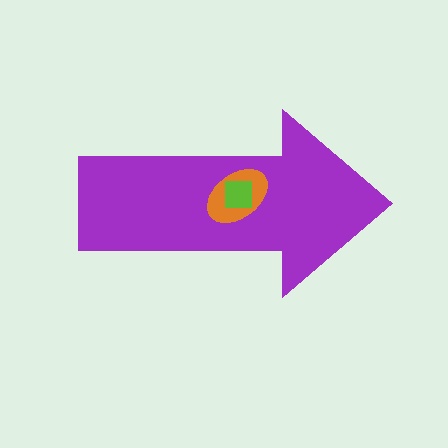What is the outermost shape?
The purple arrow.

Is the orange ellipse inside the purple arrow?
Yes.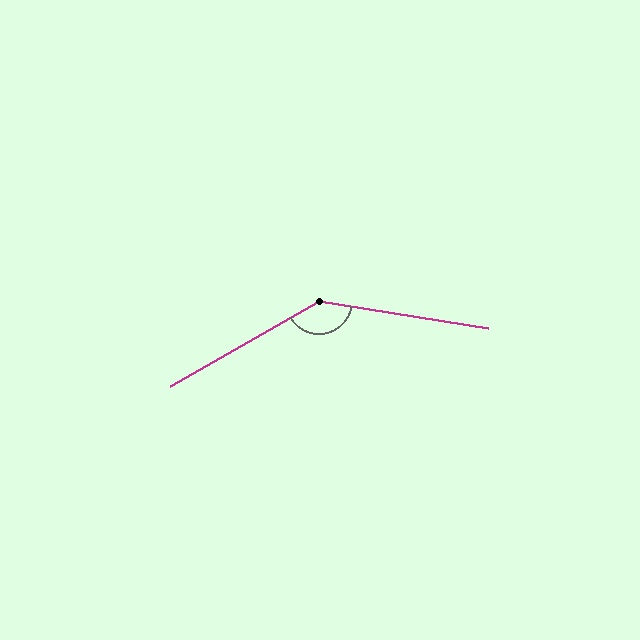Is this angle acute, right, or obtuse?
It is obtuse.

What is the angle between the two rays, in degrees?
Approximately 141 degrees.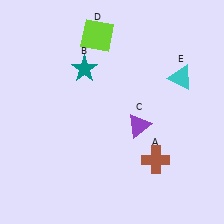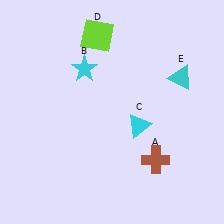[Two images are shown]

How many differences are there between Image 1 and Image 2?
There are 2 differences between the two images.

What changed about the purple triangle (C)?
In Image 1, C is purple. In Image 2, it changed to cyan.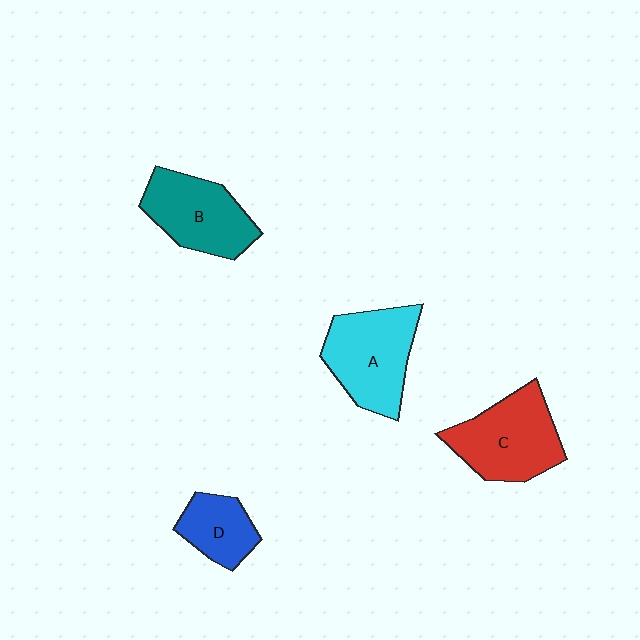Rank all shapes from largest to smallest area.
From largest to smallest: A (cyan), C (red), B (teal), D (blue).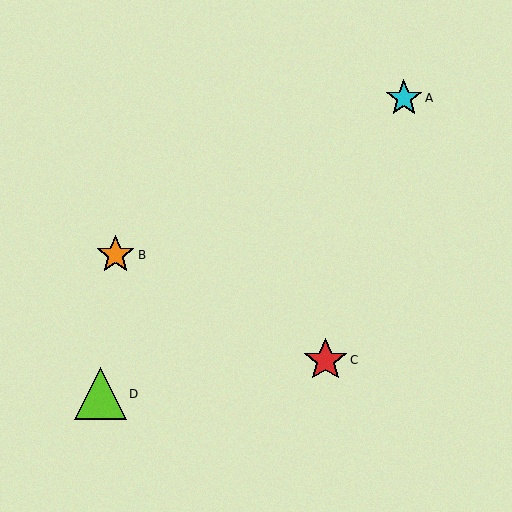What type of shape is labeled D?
Shape D is a lime triangle.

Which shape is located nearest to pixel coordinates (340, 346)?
The red star (labeled C) at (326, 360) is nearest to that location.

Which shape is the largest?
The lime triangle (labeled D) is the largest.